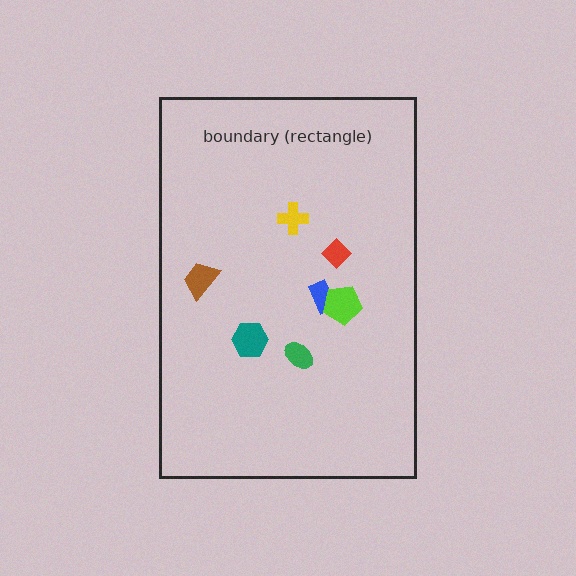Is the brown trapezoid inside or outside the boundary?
Inside.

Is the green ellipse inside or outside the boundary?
Inside.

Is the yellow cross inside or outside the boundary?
Inside.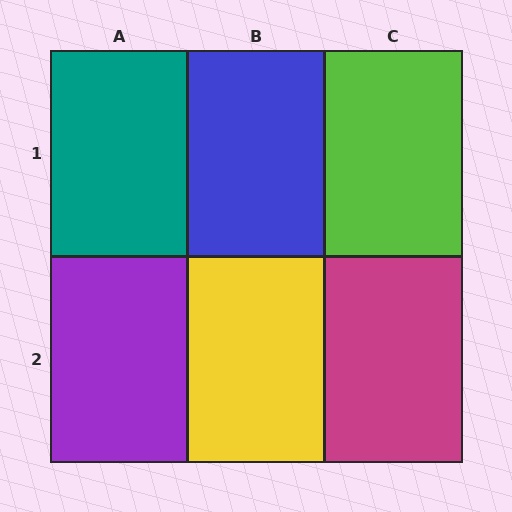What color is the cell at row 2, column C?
Magenta.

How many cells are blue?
1 cell is blue.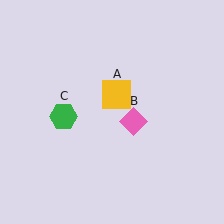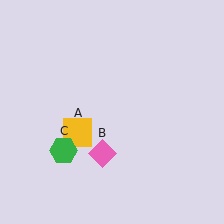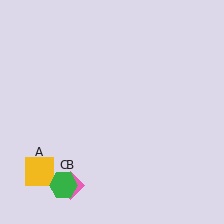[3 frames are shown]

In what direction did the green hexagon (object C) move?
The green hexagon (object C) moved down.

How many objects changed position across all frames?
3 objects changed position: yellow square (object A), pink diamond (object B), green hexagon (object C).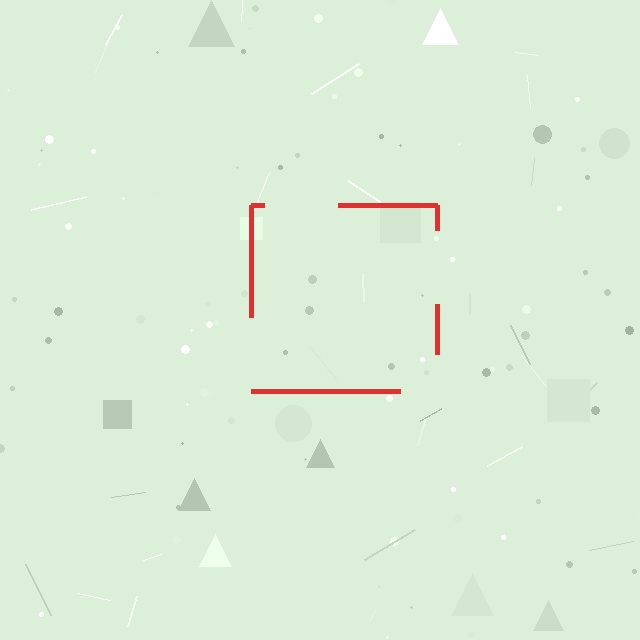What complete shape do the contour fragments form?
The contour fragments form a square.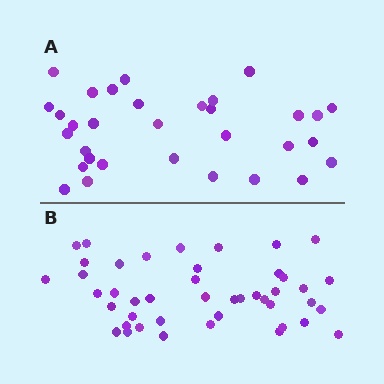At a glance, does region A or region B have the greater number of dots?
Region B (the bottom region) has more dots.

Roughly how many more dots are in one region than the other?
Region B has roughly 12 or so more dots than region A.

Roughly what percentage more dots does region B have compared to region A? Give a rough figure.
About 40% more.